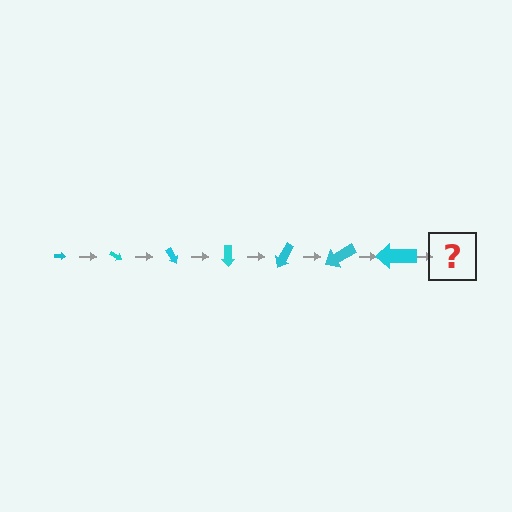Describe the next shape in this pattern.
It should be an arrow, larger than the previous one and rotated 210 degrees from the start.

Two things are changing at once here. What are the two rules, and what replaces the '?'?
The two rules are that the arrow grows larger each step and it rotates 30 degrees each step. The '?' should be an arrow, larger than the previous one and rotated 210 degrees from the start.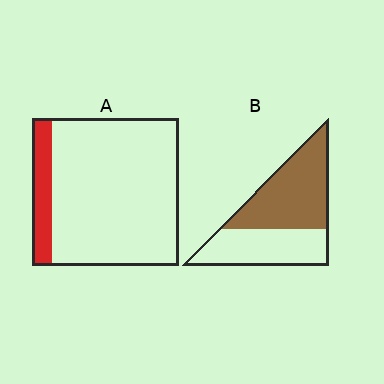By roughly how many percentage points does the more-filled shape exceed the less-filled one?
By roughly 45 percentage points (B over A).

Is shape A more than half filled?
No.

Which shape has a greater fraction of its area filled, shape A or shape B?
Shape B.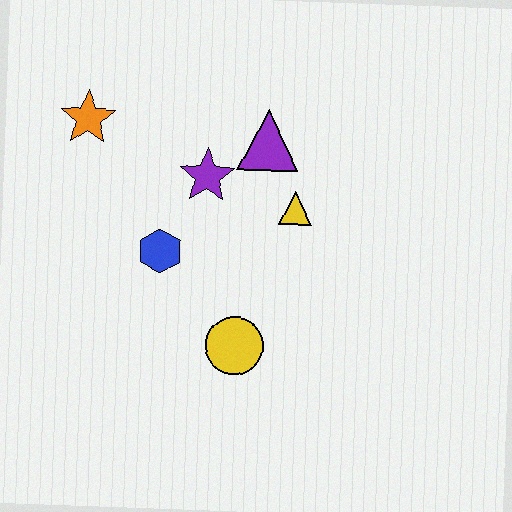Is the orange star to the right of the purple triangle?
No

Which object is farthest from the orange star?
The yellow circle is farthest from the orange star.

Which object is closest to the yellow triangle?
The purple triangle is closest to the yellow triangle.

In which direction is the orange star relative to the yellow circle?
The orange star is above the yellow circle.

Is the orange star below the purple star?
No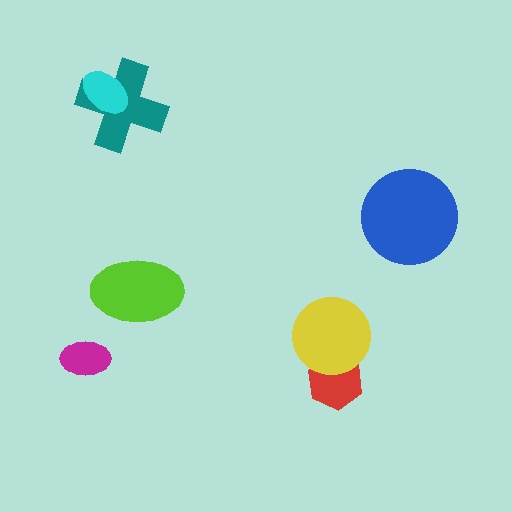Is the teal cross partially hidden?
Yes, it is partially covered by another shape.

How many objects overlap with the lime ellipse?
0 objects overlap with the lime ellipse.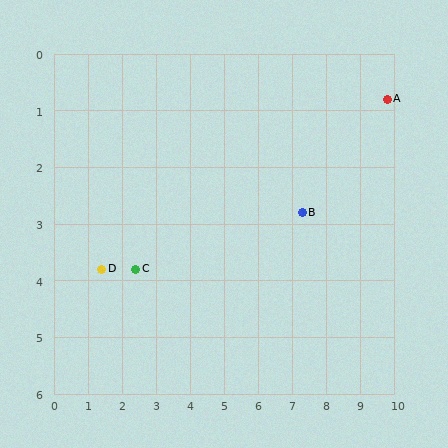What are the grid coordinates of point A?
Point A is at approximately (9.8, 0.8).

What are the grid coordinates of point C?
Point C is at approximately (2.4, 3.8).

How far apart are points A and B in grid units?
Points A and B are about 3.2 grid units apart.